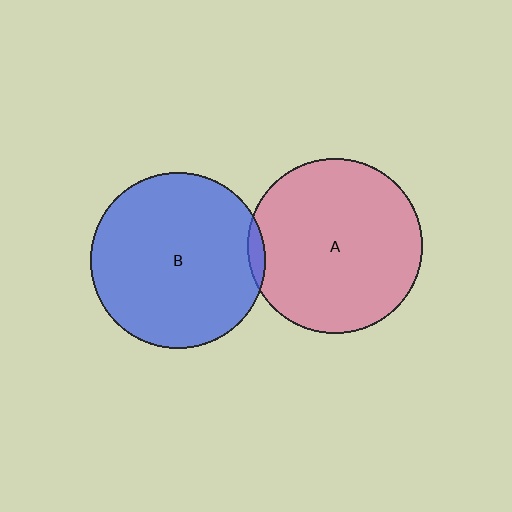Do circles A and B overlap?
Yes.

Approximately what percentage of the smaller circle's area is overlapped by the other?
Approximately 5%.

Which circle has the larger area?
Circle B (blue).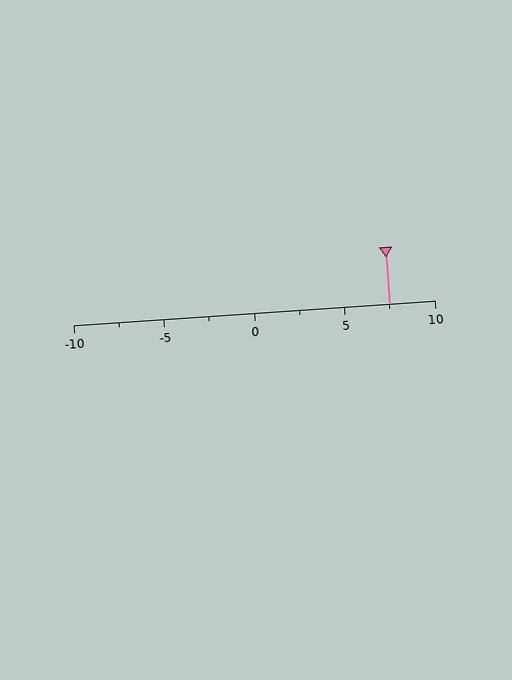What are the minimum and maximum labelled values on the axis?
The axis runs from -10 to 10.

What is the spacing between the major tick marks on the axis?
The major ticks are spaced 5 apart.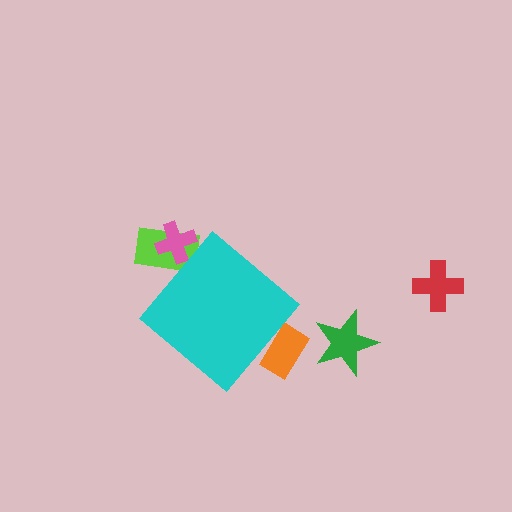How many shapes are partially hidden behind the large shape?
3 shapes are partially hidden.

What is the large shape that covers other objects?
A cyan diamond.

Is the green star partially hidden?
No, the green star is fully visible.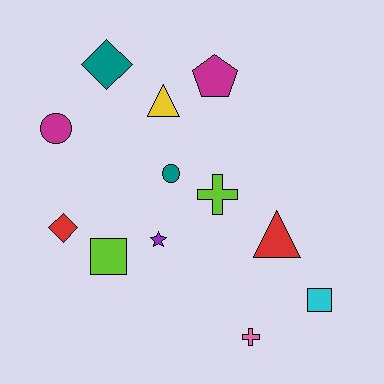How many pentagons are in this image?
There is 1 pentagon.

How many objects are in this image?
There are 12 objects.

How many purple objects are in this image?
There is 1 purple object.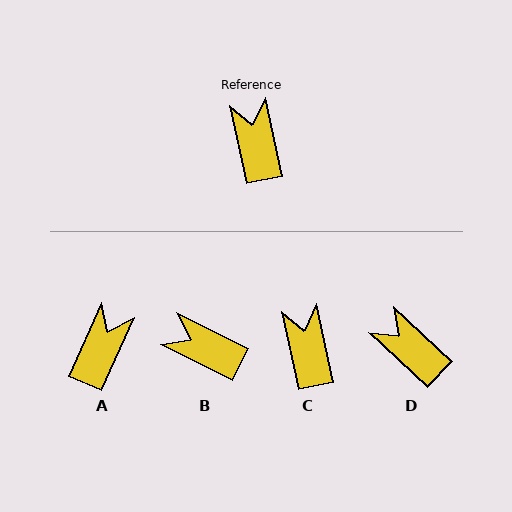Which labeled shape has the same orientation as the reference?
C.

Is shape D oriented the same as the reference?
No, it is off by about 34 degrees.